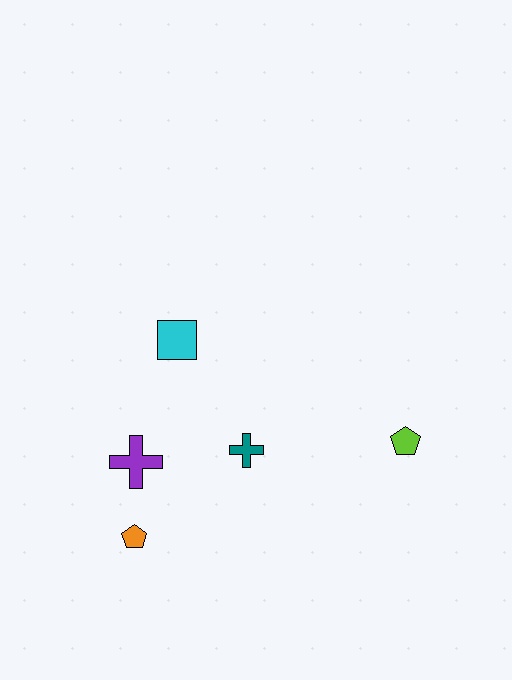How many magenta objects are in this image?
There are no magenta objects.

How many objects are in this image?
There are 5 objects.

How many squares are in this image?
There is 1 square.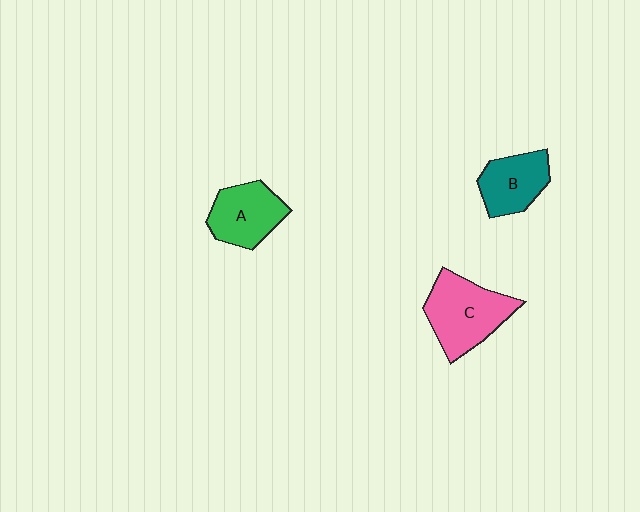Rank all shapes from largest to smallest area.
From largest to smallest: C (pink), A (green), B (teal).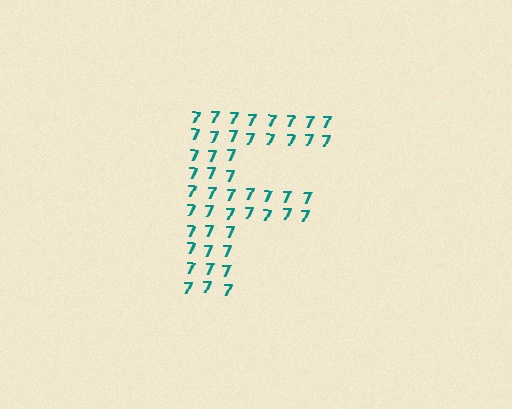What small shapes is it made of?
It is made of small digit 7's.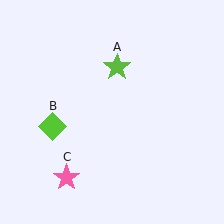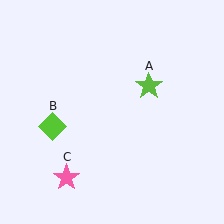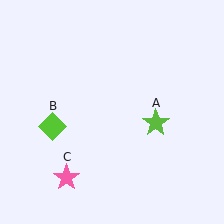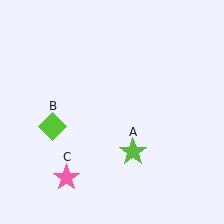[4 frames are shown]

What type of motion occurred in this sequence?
The lime star (object A) rotated clockwise around the center of the scene.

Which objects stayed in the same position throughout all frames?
Lime diamond (object B) and pink star (object C) remained stationary.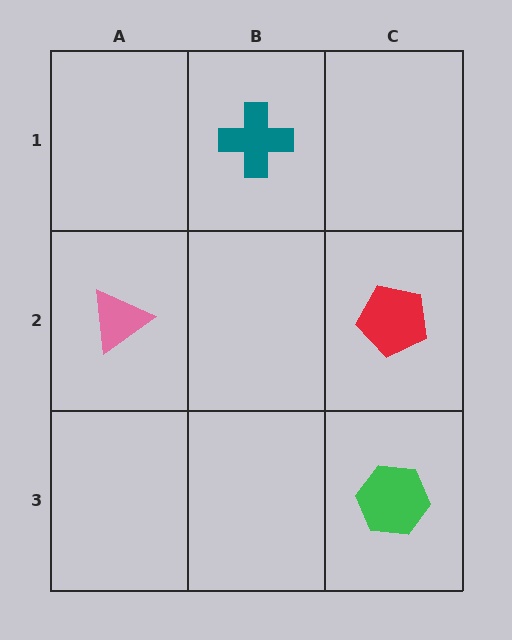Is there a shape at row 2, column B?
No, that cell is empty.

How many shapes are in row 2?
2 shapes.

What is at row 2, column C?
A red pentagon.